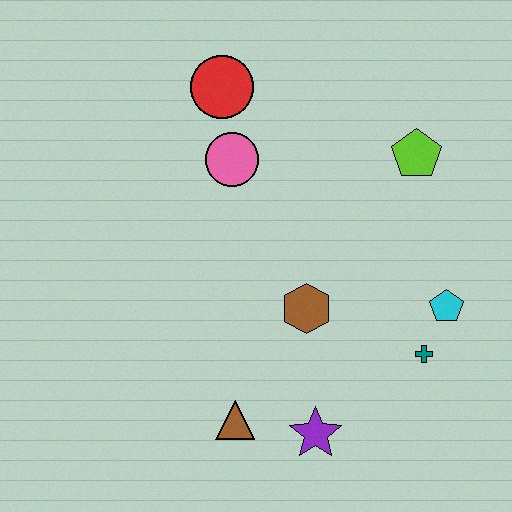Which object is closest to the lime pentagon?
The cyan pentagon is closest to the lime pentagon.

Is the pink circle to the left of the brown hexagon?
Yes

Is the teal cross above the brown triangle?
Yes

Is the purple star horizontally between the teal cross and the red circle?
Yes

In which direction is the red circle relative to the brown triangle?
The red circle is above the brown triangle.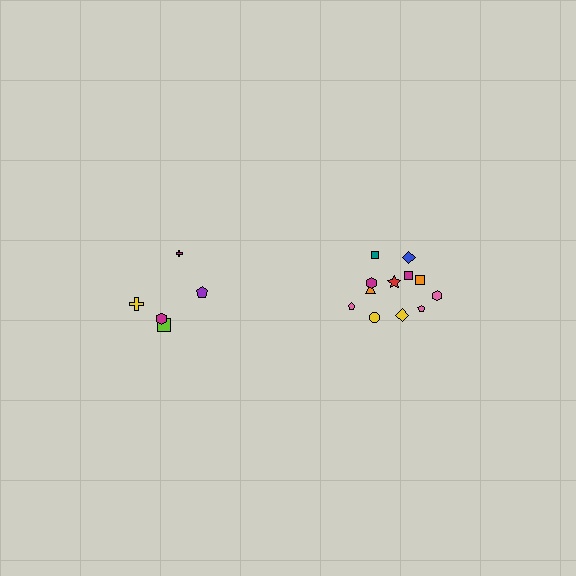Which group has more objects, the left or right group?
The right group.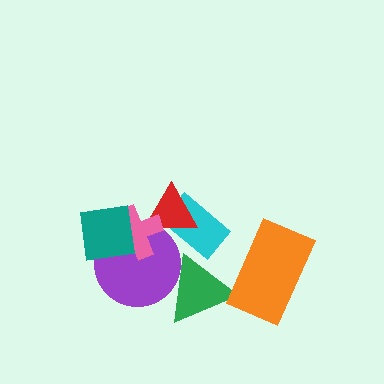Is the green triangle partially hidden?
Yes, it is partially covered by another shape.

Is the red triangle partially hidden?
Yes, it is partially covered by another shape.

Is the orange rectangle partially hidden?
No, no other shape covers it.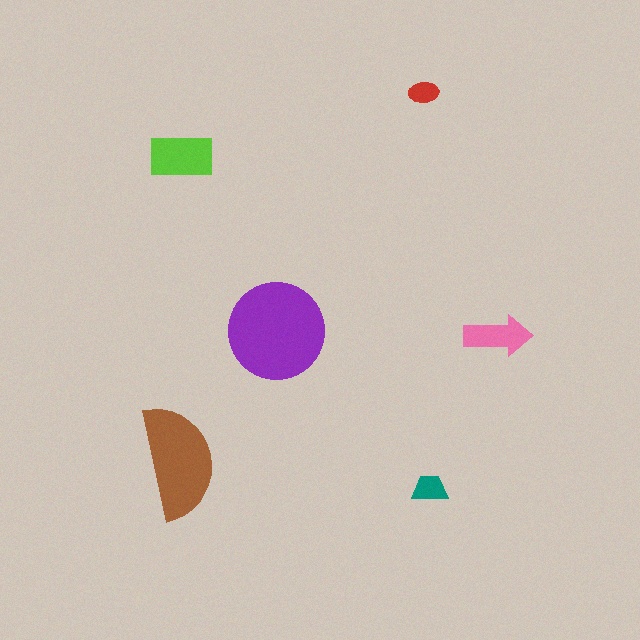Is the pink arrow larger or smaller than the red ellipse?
Larger.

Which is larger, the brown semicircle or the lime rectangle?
The brown semicircle.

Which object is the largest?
The purple circle.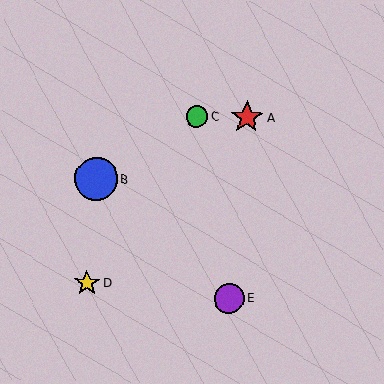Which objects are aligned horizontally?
Objects A, C are aligned horizontally.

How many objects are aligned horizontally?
2 objects (A, C) are aligned horizontally.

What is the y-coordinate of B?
Object B is at y≈179.